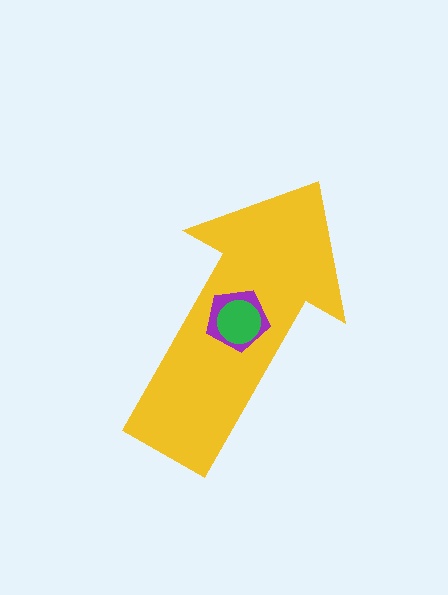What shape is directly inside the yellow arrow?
The purple pentagon.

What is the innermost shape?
The green circle.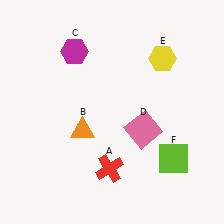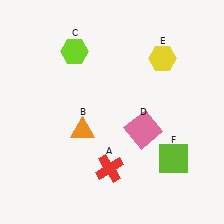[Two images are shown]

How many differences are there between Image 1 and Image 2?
There is 1 difference between the two images.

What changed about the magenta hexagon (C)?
In Image 1, C is magenta. In Image 2, it changed to lime.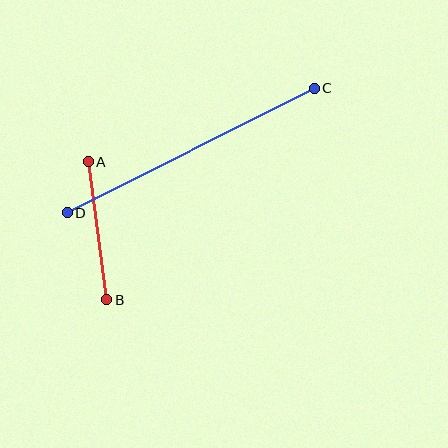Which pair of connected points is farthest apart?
Points C and D are farthest apart.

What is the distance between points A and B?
The distance is approximately 139 pixels.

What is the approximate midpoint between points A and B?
The midpoint is at approximately (98, 231) pixels.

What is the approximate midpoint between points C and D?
The midpoint is at approximately (191, 150) pixels.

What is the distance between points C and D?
The distance is approximately 277 pixels.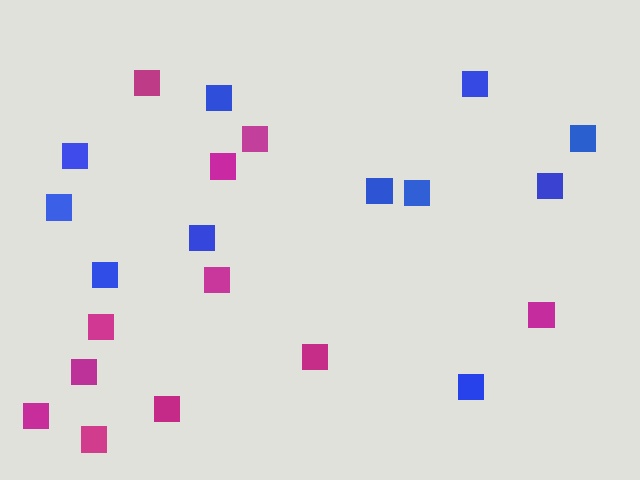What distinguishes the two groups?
There are 2 groups: one group of magenta squares (11) and one group of blue squares (11).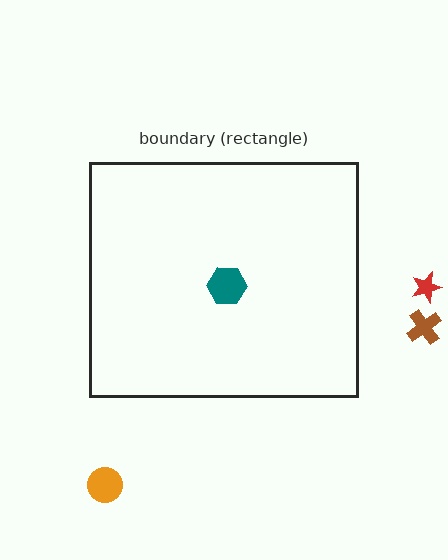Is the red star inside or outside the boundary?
Outside.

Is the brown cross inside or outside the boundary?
Outside.